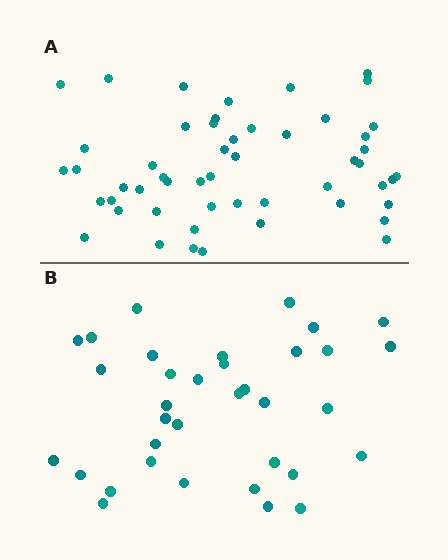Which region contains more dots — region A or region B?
Region A (the top region) has more dots.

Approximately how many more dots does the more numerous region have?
Region A has approximately 15 more dots than region B.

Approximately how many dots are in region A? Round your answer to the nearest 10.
About 50 dots. (The exact count is 52, which rounds to 50.)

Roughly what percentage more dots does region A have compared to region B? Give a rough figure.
About 50% more.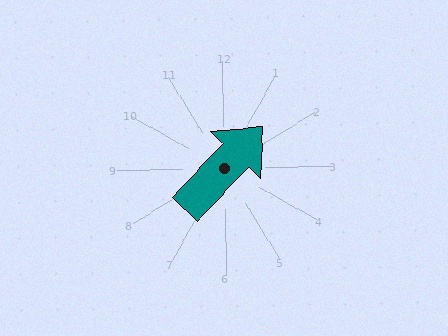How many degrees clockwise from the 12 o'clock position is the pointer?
Approximately 45 degrees.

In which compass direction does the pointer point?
Northeast.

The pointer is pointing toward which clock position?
Roughly 1 o'clock.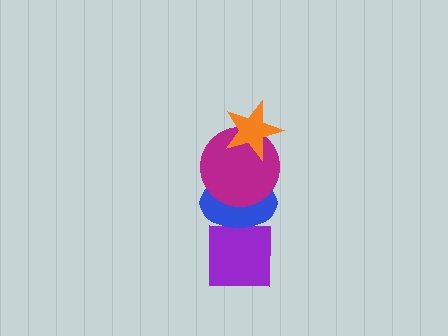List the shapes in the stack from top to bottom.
From top to bottom: the orange star, the magenta circle, the blue ellipse, the purple square.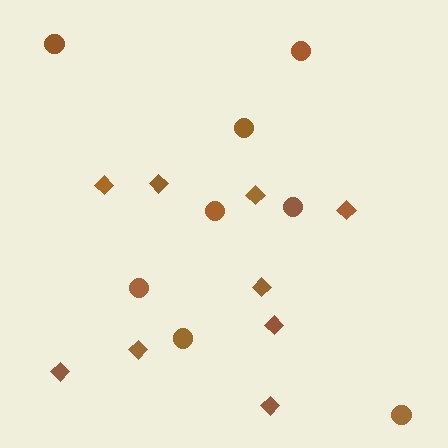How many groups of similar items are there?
There are 2 groups: one group of diamonds (9) and one group of circles (8).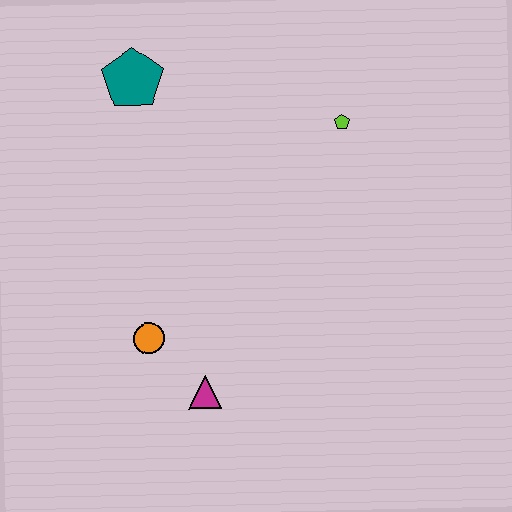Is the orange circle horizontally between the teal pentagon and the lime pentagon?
Yes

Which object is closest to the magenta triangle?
The orange circle is closest to the magenta triangle.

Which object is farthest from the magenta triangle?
The teal pentagon is farthest from the magenta triangle.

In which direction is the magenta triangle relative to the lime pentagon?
The magenta triangle is below the lime pentagon.